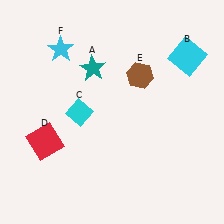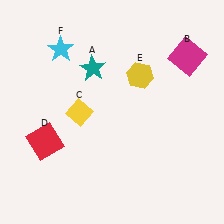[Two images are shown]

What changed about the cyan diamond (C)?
In Image 1, C is cyan. In Image 2, it changed to yellow.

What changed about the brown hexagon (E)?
In Image 1, E is brown. In Image 2, it changed to yellow.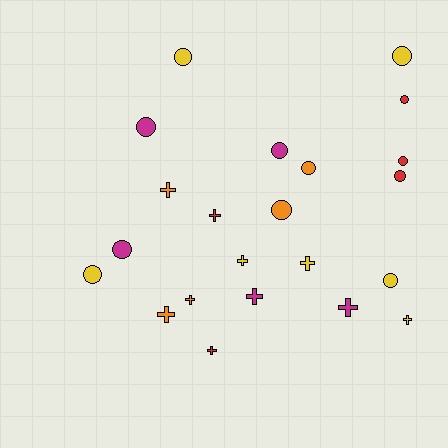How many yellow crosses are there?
There are 3 yellow crosses.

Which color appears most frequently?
Yellow, with 7 objects.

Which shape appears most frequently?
Circle, with 12 objects.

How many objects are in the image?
There are 22 objects.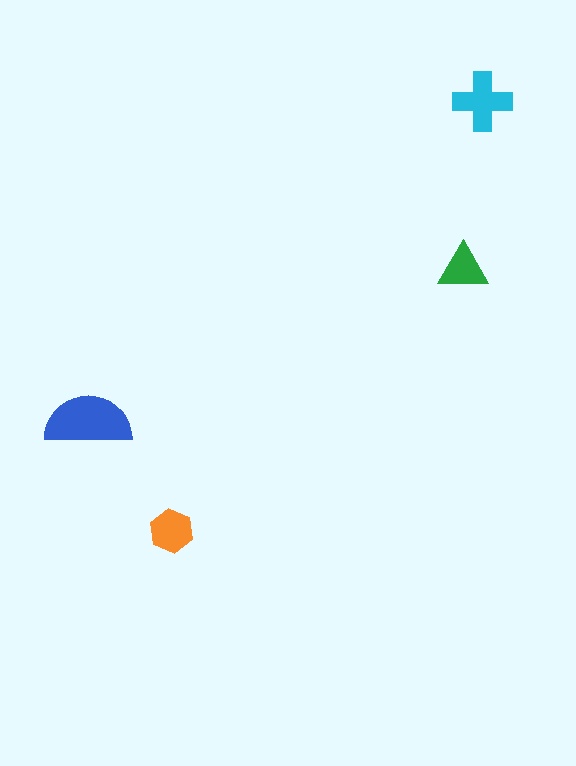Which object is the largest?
The blue semicircle.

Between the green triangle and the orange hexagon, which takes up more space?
The orange hexagon.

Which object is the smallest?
The green triangle.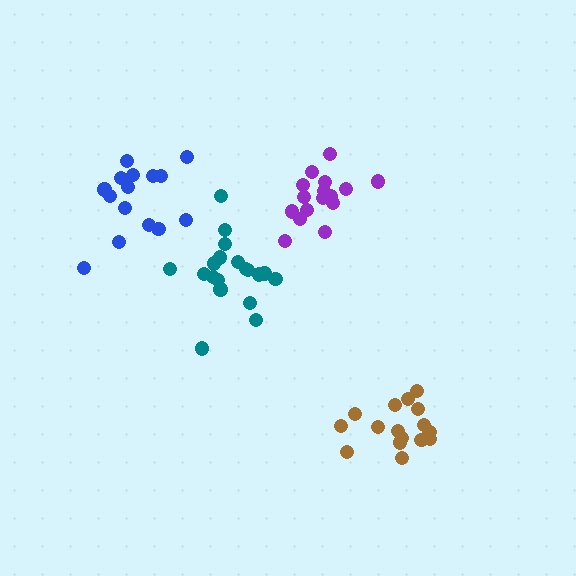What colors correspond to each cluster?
The clusters are colored: brown, blue, purple, teal.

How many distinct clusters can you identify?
There are 4 distinct clusters.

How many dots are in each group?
Group 1: 16 dots, Group 2: 15 dots, Group 3: 16 dots, Group 4: 19 dots (66 total).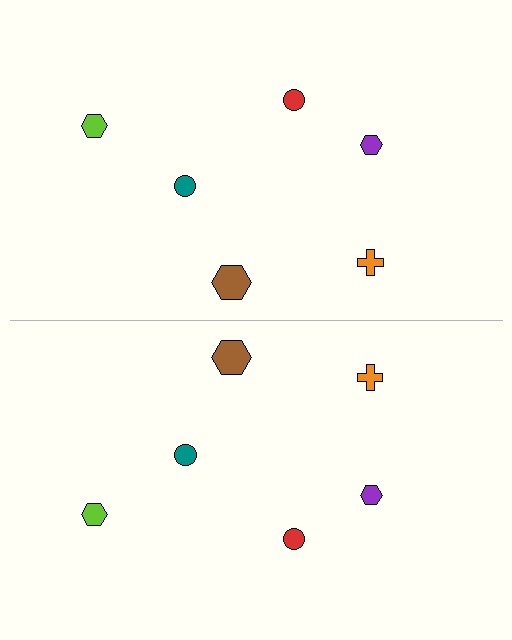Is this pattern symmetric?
Yes, this pattern has bilateral (reflection) symmetry.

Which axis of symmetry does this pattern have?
The pattern has a horizontal axis of symmetry running through the center of the image.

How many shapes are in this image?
There are 12 shapes in this image.